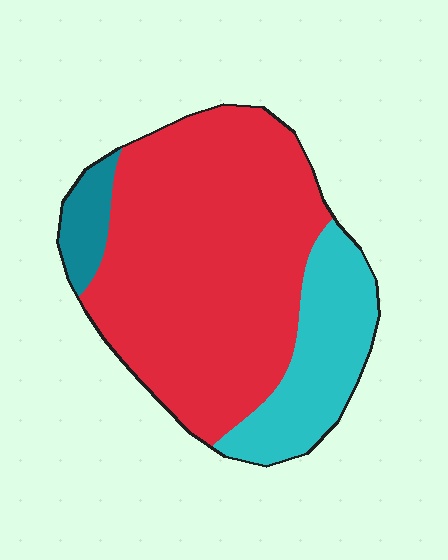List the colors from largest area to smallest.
From largest to smallest: red, cyan, teal.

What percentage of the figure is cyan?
Cyan covers about 20% of the figure.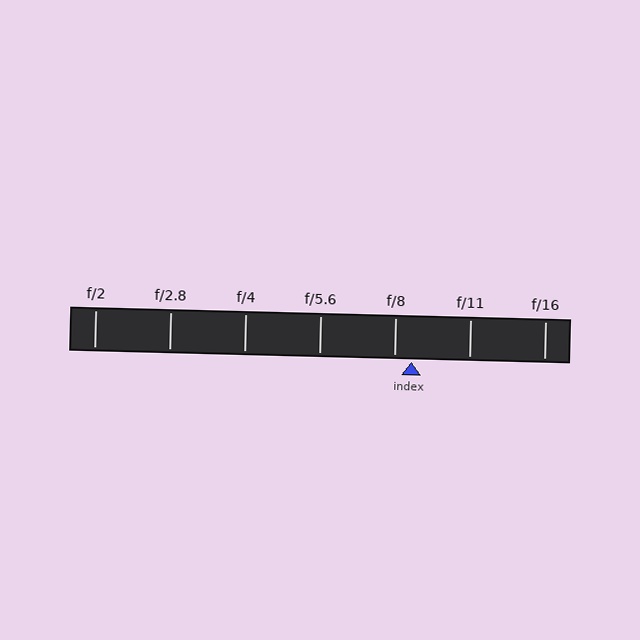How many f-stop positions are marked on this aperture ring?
There are 7 f-stop positions marked.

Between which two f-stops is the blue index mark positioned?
The index mark is between f/8 and f/11.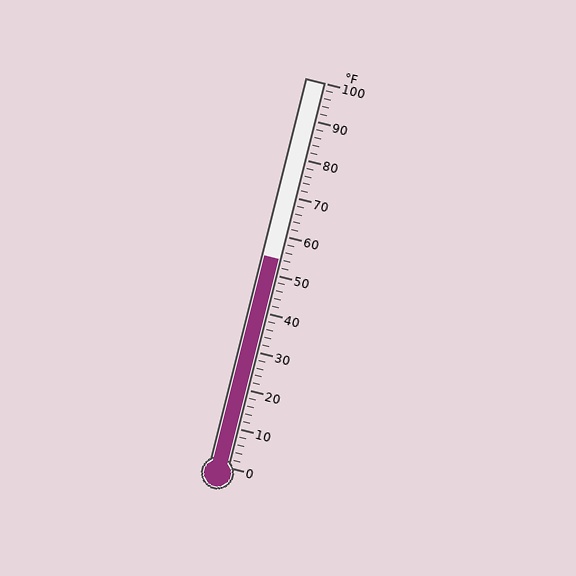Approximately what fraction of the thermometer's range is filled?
The thermometer is filled to approximately 55% of its range.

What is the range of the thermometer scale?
The thermometer scale ranges from 0°F to 100°F.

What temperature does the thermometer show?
The thermometer shows approximately 54°F.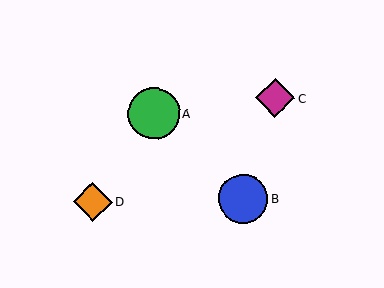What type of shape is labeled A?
Shape A is a green circle.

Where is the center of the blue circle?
The center of the blue circle is at (243, 198).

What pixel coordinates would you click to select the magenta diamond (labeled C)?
Click at (275, 98) to select the magenta diamond C.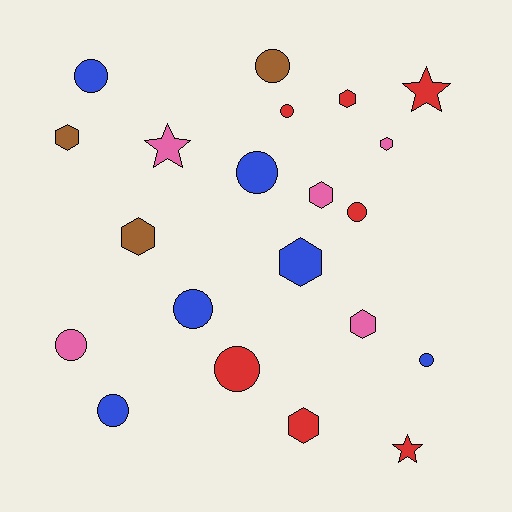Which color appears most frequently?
Red, with 7 objects.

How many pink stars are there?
There is 1 pink star.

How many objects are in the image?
There are 21 objects.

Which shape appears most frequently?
Circle, with 10 objects.